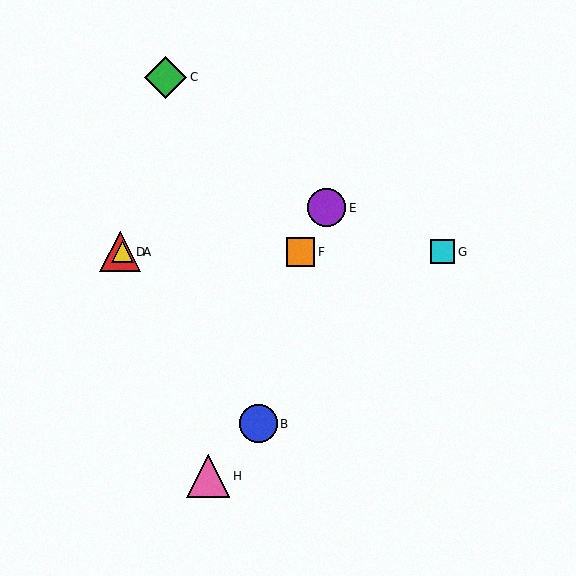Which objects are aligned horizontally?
Objects A, D, F, G are aligned horizontally.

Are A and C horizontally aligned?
No, A is at y≈252 and C is at y≈77.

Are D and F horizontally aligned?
Yes, both are at y≈252.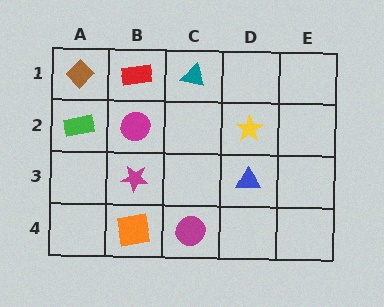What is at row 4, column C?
A magenta circle.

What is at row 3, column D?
A blue triangle.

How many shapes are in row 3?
2 shapes.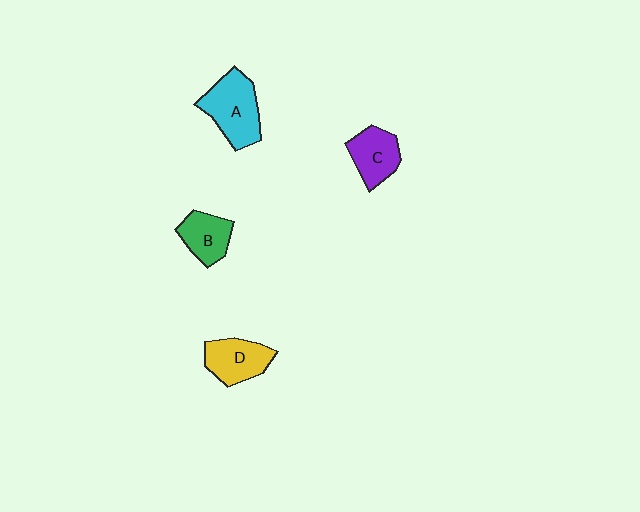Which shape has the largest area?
Shape A (cyan).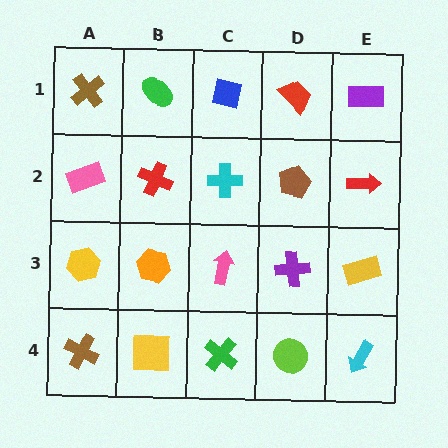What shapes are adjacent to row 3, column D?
A brown pentagon (row 2, column D), a lime circle (row 4, column D), a pink arrow (row 3, column C), a yellow rectangle (row 3, column E).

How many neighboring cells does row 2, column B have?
4.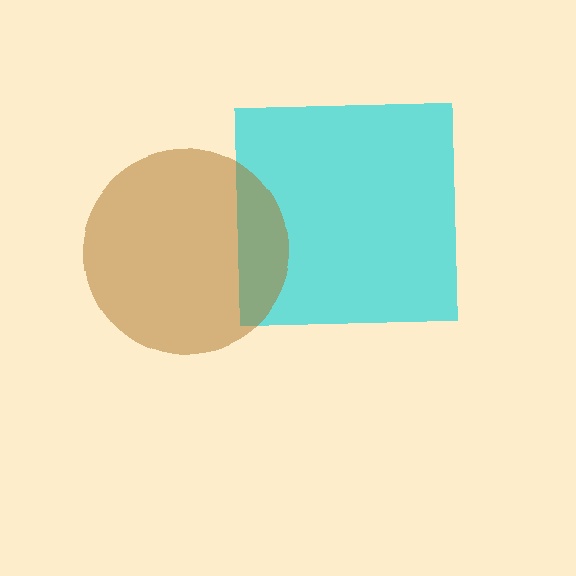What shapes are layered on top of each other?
The layered shapes are: a cyan square, a brown circle.